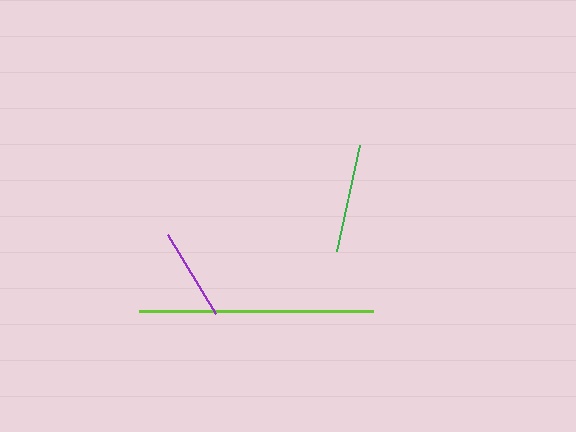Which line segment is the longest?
The lime line is the longest at approximately 235 pixels.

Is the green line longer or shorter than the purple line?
The green line is longer than the purple line.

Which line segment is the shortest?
The purple line is the shortest at approximately 92 pixels.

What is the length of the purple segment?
The purple segment is approximately 92 pixels long.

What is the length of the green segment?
The green segment is approximately 108 pixels long.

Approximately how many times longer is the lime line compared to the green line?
The lime line is approximately 2.2 times the length of the green line.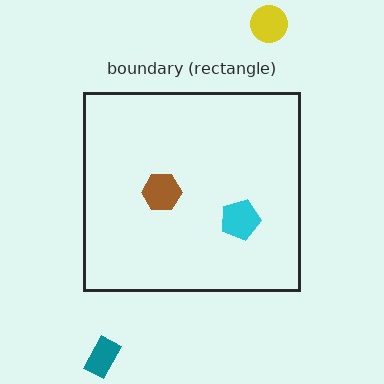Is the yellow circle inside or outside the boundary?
Outside.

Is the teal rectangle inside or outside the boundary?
Outside.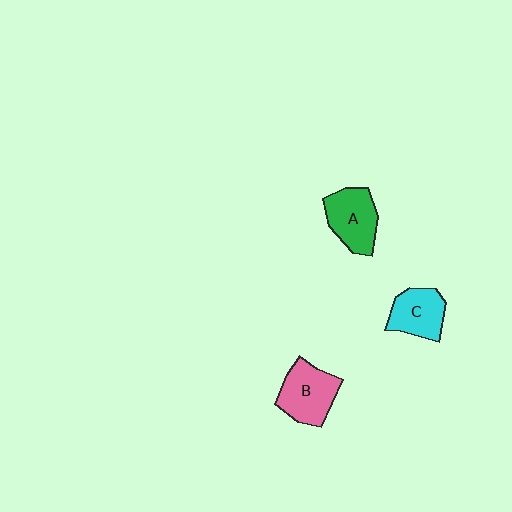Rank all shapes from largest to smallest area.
From largest to smallest: B (pink), A (green), C (cyan).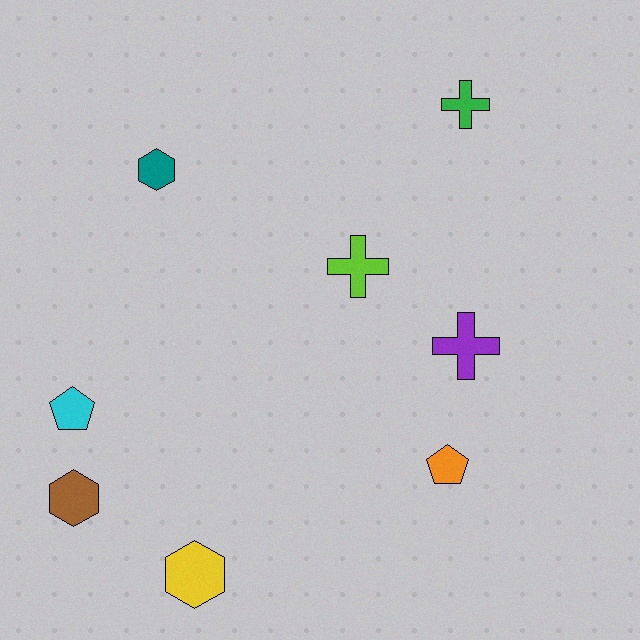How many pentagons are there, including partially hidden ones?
There are 2 pentagons.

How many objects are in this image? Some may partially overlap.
There are 8 objects.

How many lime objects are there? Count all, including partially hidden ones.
There is 1 lime object.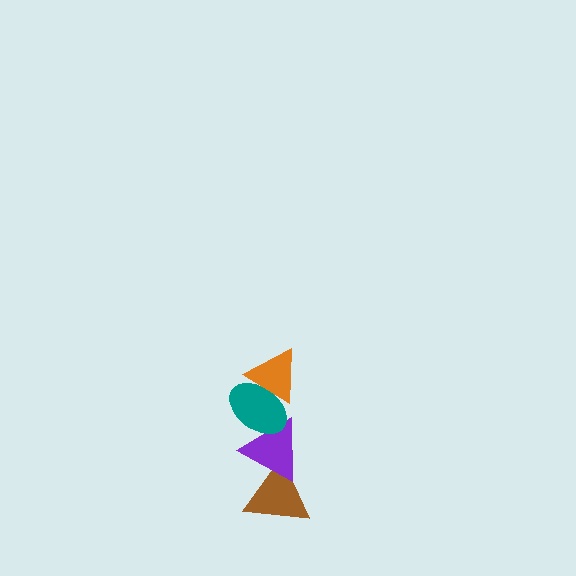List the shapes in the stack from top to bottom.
From top to bottom: the orange triangle, the teal ellipse, the purple triangle, the brown triangle.